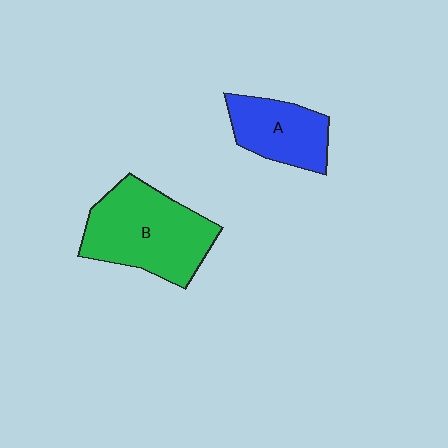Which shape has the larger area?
Shape B (green).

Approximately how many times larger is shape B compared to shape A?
Approximately 1.6 times.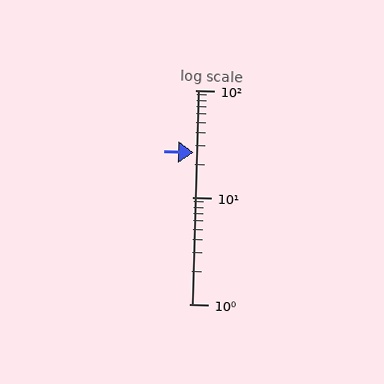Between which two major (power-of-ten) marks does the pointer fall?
The pointer is between 10 and 100.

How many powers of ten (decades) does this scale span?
The scale spans 2 decades, from 1 to 100.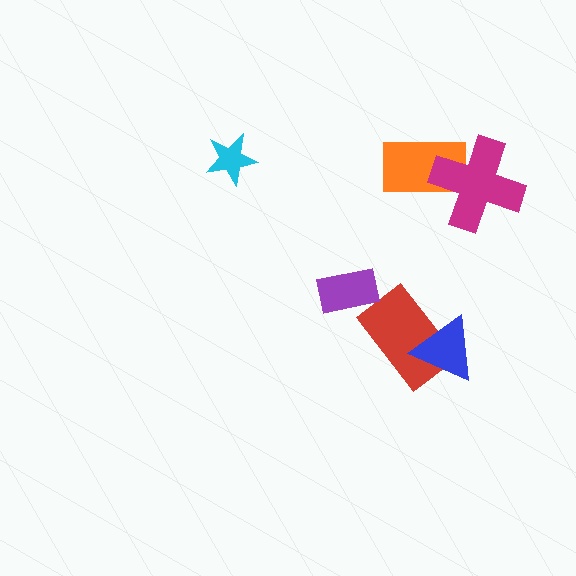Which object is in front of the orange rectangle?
The magenta cross is in front of the orange rectangle.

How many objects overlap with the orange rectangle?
1 object overlaps with the orange rectangle.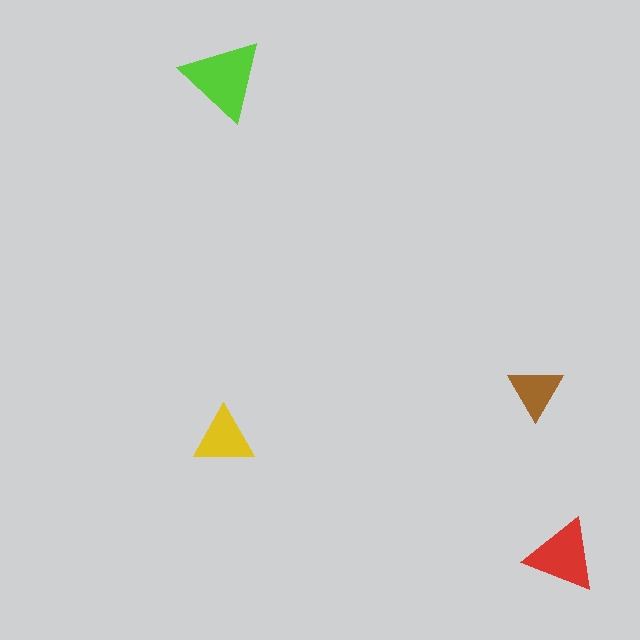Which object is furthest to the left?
The lime triangle is leftmost.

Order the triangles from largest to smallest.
the lime one, the red one, the yellow one, the brown one.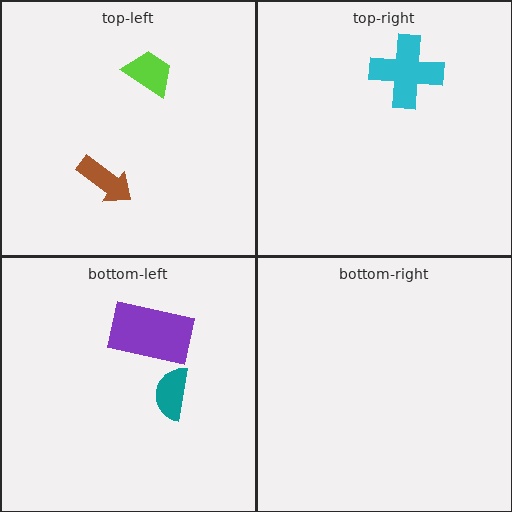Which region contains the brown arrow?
The top-left region.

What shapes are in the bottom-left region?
The teal semicircle, the purple rectangle.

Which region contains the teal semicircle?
The bottom-left region.